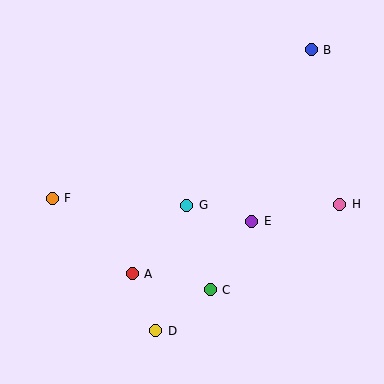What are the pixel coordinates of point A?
Point A is at (132, 274).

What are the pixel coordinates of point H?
Point H is at (340, 204).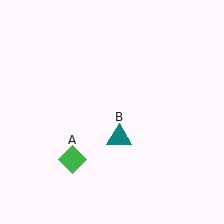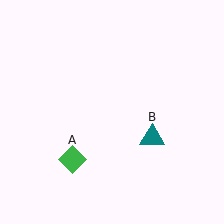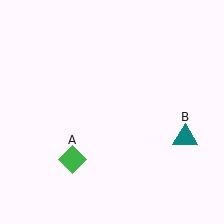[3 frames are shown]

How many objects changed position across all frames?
1 object changed position: teal triangle (object B).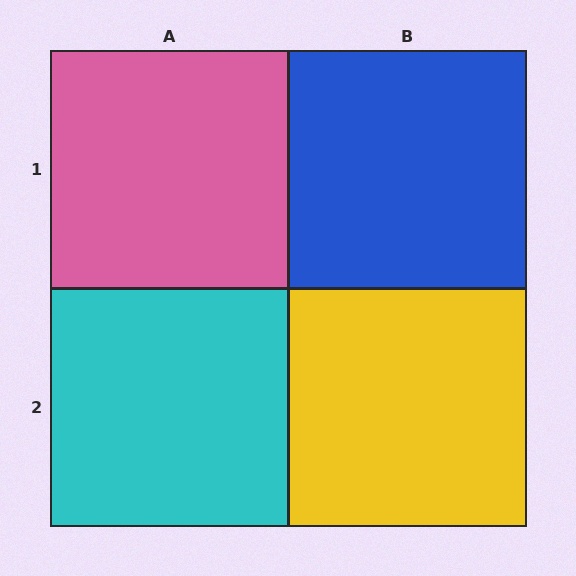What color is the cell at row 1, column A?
Pink.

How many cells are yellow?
1 cell is yellow.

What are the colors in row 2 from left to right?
Cyan, yellow.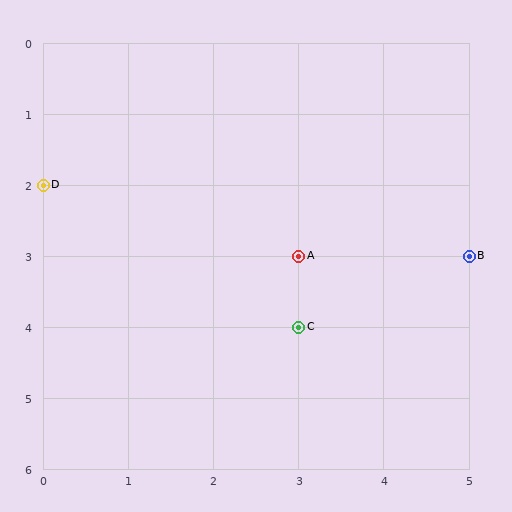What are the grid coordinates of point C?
Point C is at grid coordinates (3, 4).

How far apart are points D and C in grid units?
Points D and C are 3 columns and 2 rows apart (about 3.6 grid units diagonally).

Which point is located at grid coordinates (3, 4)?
Point C is at (3, 4).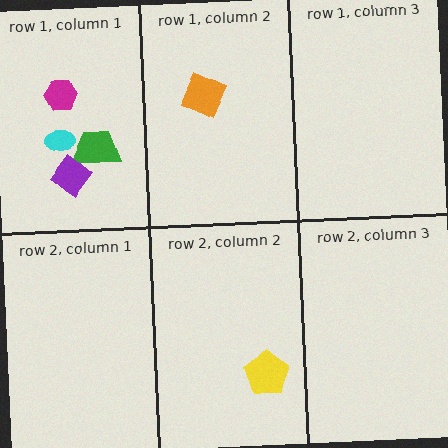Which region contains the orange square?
The row 1, column 2 region.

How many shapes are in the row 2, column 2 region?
1.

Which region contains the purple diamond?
The row 1, column 1 region.